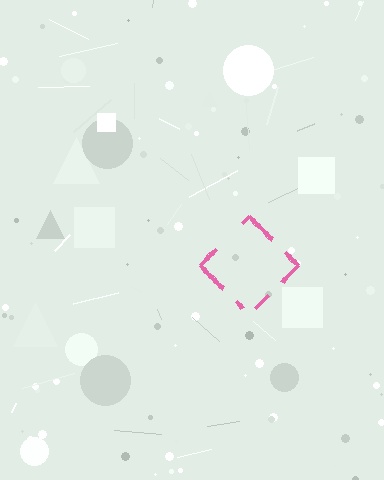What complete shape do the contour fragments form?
The contour fragments form a diamond.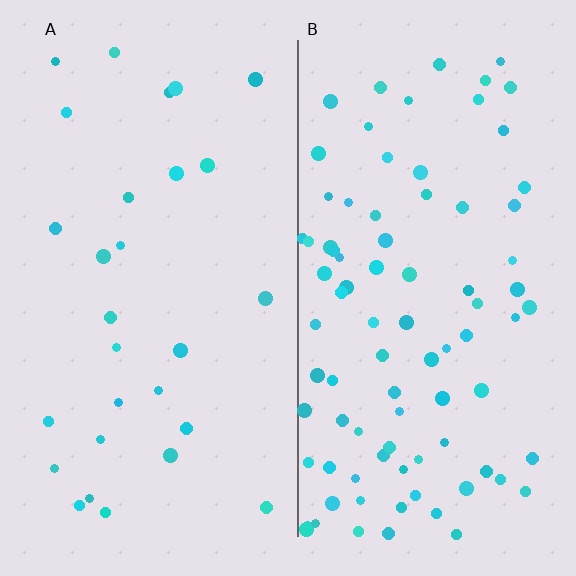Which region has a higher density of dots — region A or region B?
B (the right).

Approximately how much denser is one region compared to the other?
Approximately 3.2× — region B over region A.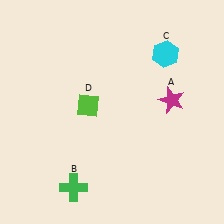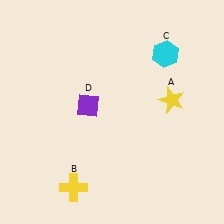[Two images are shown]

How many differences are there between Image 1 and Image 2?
There are 3 differences between the two images.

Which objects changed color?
A changed from magenta to yellow. B changed from green to yellow. D changed from lime to purple.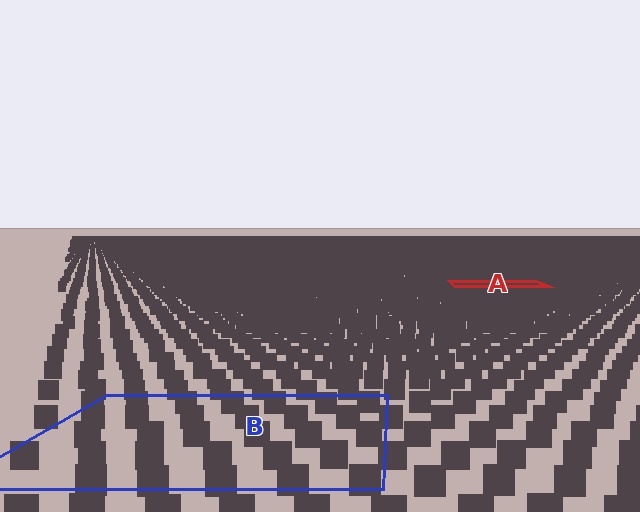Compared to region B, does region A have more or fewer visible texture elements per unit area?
Region A has more texture elements per unit area — they are packed more densely because it is farther away.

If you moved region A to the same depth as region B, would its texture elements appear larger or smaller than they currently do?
They would appear larger. At a closer depth, the same texture elements are projected at a bigger on-screen size.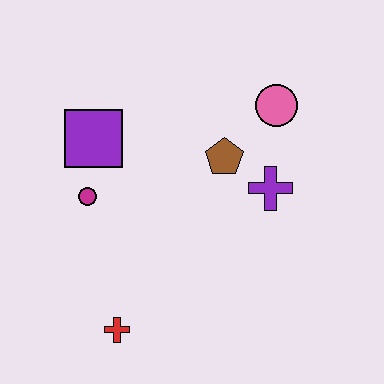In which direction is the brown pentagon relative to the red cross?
The brown pentagon is above the red cross.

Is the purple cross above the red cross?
Yes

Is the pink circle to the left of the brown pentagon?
No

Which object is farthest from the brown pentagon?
The red cross is farthest from the brown pentagon.